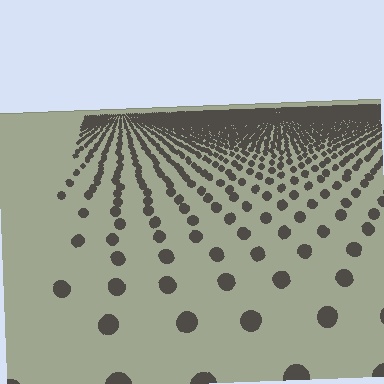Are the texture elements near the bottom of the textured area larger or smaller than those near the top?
Larger. Near the bottom, elements are closer to the viewer and appear at a bigger on-screen size.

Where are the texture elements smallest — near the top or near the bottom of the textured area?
Near the top.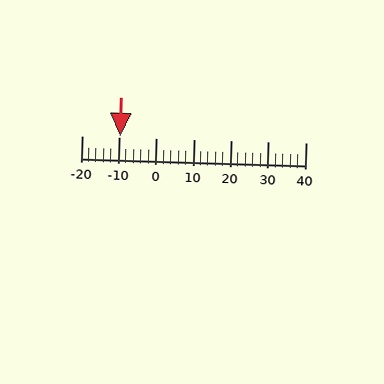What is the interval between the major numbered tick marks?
The major tick marks are spaced 10 units apart.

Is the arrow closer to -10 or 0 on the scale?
The arrow is closer to -10.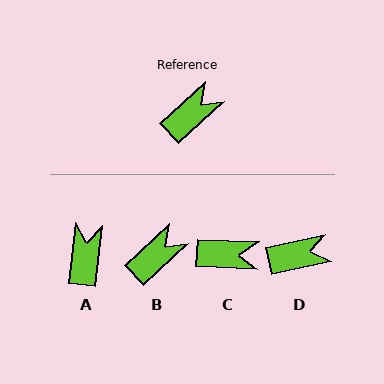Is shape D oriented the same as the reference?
No, it is off by about 30 degrees.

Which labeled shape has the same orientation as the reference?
B.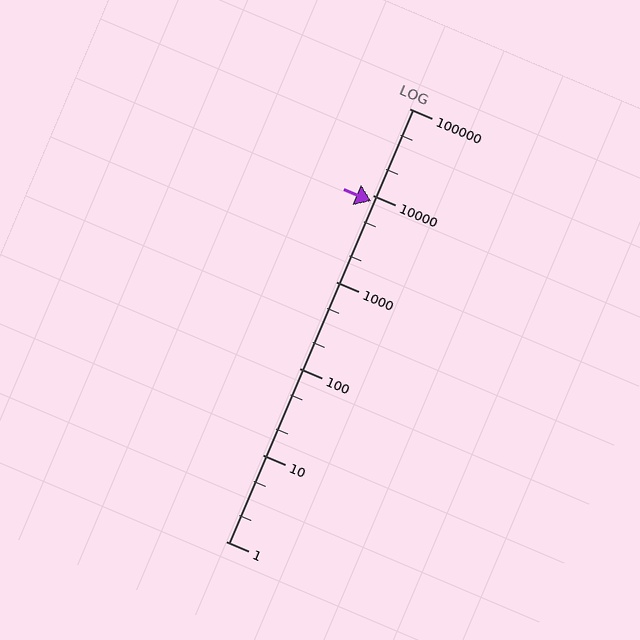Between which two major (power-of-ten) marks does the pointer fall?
The pointer is between 1000 and 10000.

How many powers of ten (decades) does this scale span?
The scale spans 5 decades, from 1 to 100000.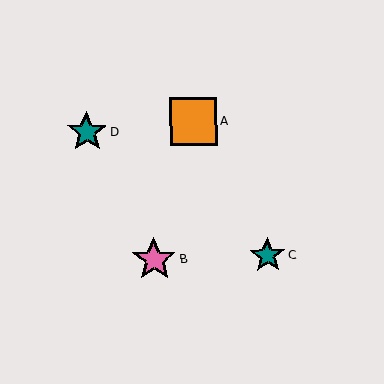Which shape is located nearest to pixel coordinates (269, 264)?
The teal star (labeled C) at (268, 256) is nearest to that location.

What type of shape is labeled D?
Shape D is a teal star.